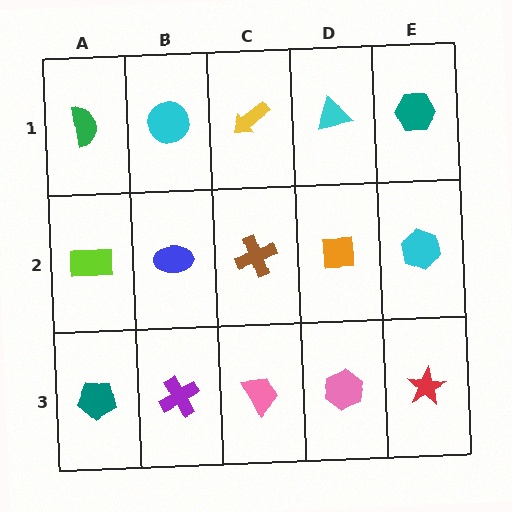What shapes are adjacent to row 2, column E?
A teal hexagon (row 1, column E), a red star (row 3, column E), an orange square (row 2, column D).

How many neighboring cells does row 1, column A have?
2.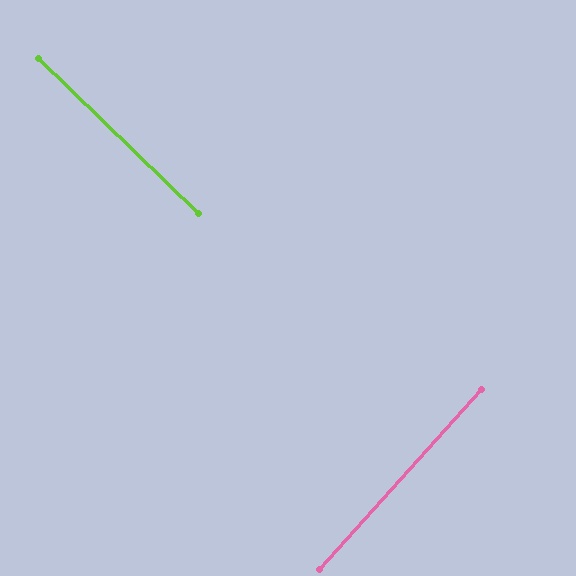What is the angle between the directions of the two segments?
Approximately 88 degrees.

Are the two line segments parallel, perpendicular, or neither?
Perpendicular — they meet at approximately 88°.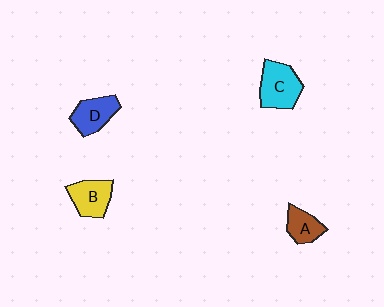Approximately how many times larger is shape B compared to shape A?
Approximately 1.3 times.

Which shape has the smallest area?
Shape A (brown).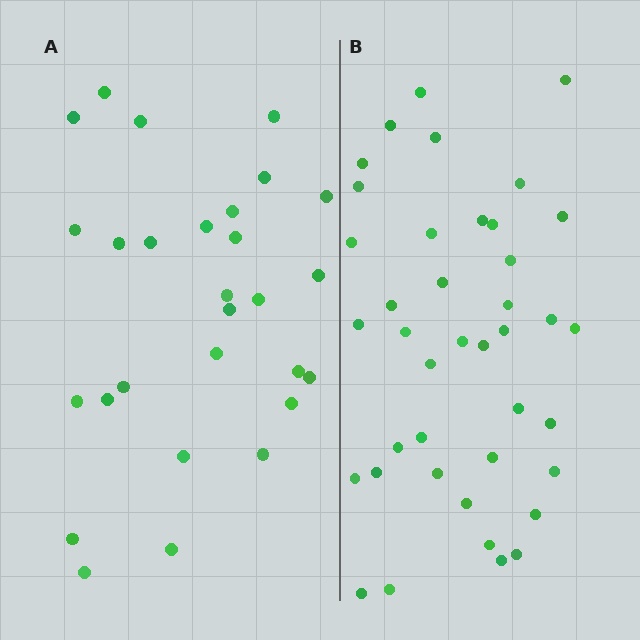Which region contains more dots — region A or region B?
Region B (the right region) has more dots.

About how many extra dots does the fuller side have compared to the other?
Region B has roughly 12 or so more dots than region A.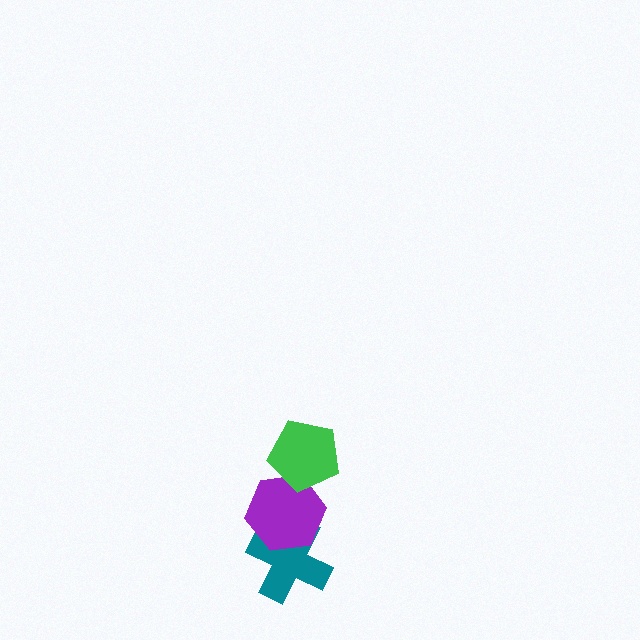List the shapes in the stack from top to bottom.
From top to bottom: the green pentagon, the purple hexagon, the teal cross.